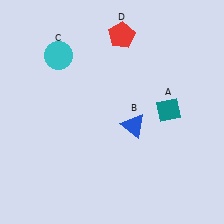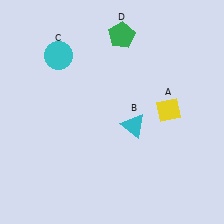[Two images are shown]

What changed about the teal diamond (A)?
In Image 1, A is teal. In Image 2, it changed to yellow.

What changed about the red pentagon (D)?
In Image 1, D is red. In Image 2, it changed to green.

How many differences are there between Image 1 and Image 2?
There are 3 differences between the two images.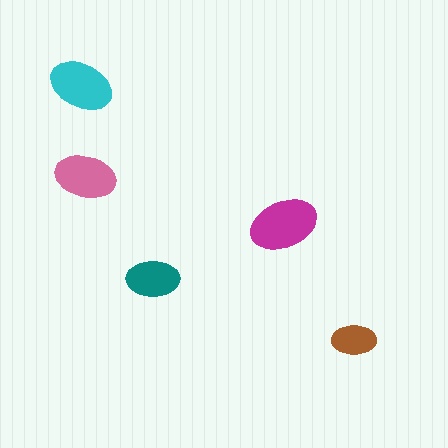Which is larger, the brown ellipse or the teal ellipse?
The teal one.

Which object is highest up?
The cyan ellipse is topmost.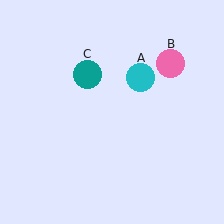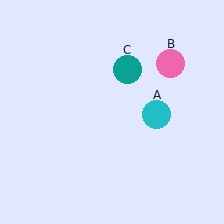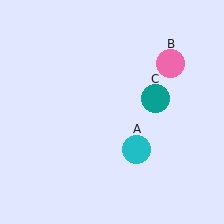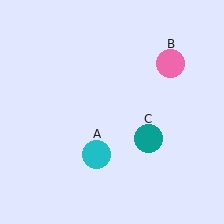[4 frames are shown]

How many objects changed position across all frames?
2 objects changed position: cyan circle (object A), teal circle (object C).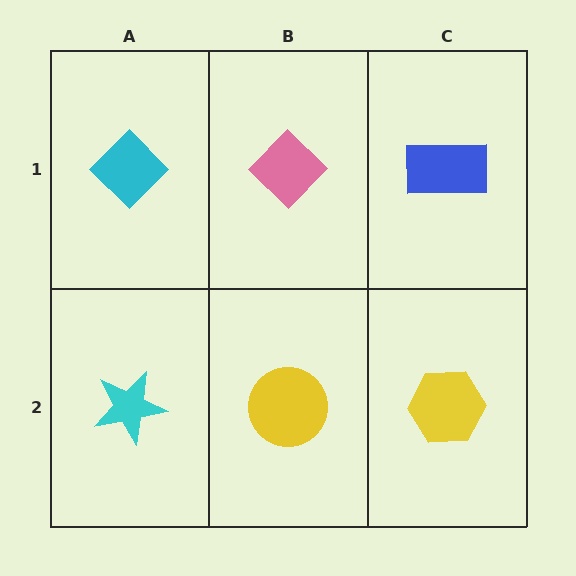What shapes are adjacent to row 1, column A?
A cyan star (row 2, column A), a pink diamond (row 1, column B).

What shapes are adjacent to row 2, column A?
A cyan diamond (row 1, column A), a yellow circle (row 2, column B).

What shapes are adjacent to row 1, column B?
A yellow circle (row 2, column B), a cyan diamond (row 1, column A), a blue rectangle (row 1, column C).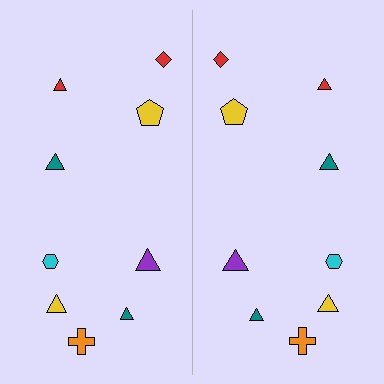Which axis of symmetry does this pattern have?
The pattern has a vertical axis of symmetry running through the center of the image.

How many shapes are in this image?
There are 18 shapes in this image.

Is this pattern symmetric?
Yes, this pattern has bilateral (reflection) symmetry.